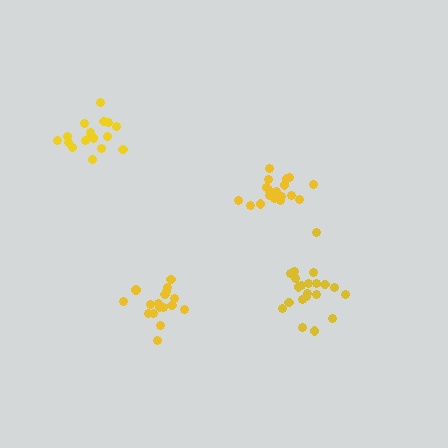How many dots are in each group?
Group 1: 19 dots, Group 2: 17 dots, Group 3: 21 dots, Group 4: 18 dots (75 total).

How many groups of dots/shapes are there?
There are 4 groups.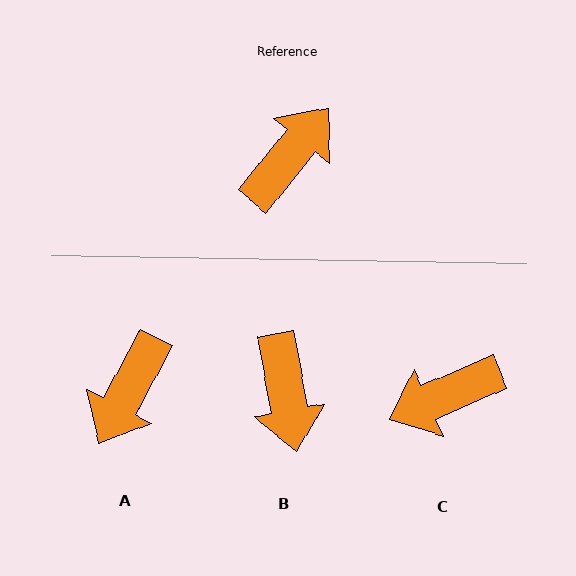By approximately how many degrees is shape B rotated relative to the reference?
Approximately 131 degrees clockwise.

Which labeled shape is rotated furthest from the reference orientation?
A, about 169 degrees away.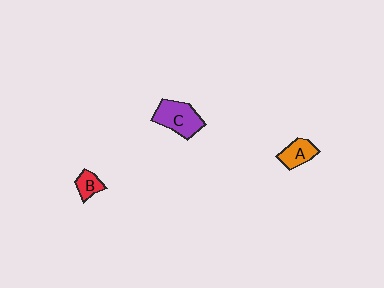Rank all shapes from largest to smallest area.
From largest to smallest: C (purple), A (orange), B (red).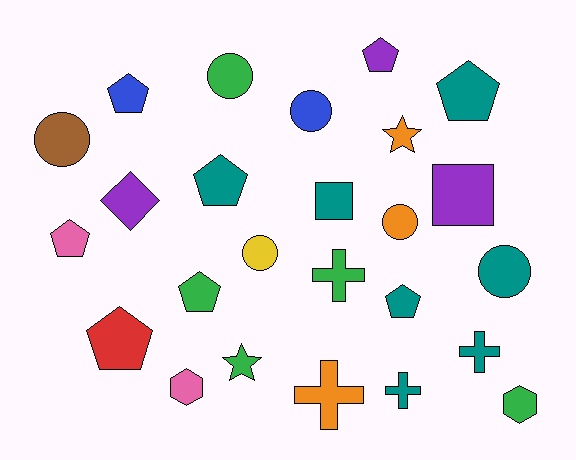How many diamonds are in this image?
There is 1 diamond.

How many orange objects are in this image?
There are 3 orange objects.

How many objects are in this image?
There are 25 objects.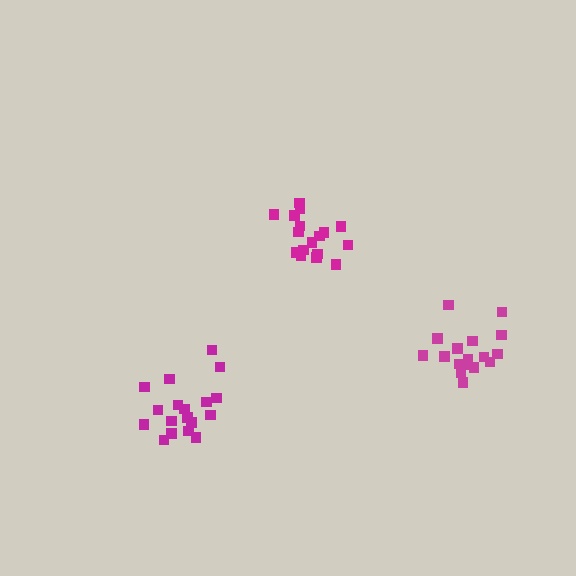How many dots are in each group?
Group 1: 17 dots, Group 2: 17 dots, Group 3: 18 dots (52 total).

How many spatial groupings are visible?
There are 3 spatial groupings.